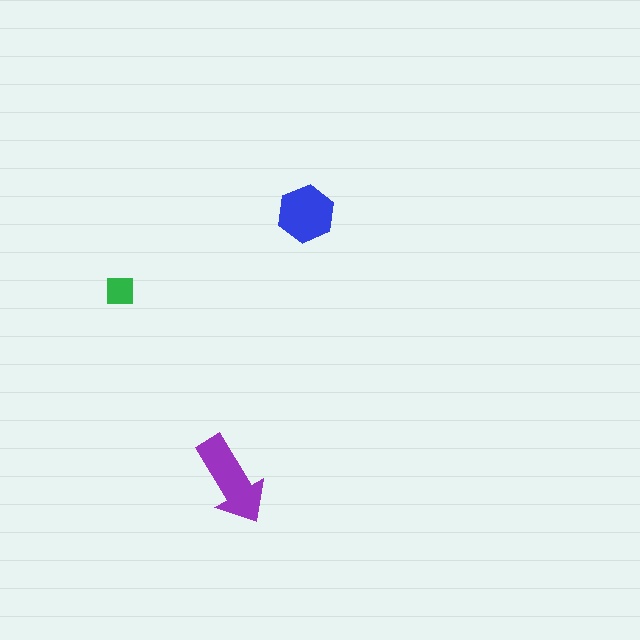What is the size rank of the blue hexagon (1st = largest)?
2nd.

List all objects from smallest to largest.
The green square, the blue hexagon, the purple arrow.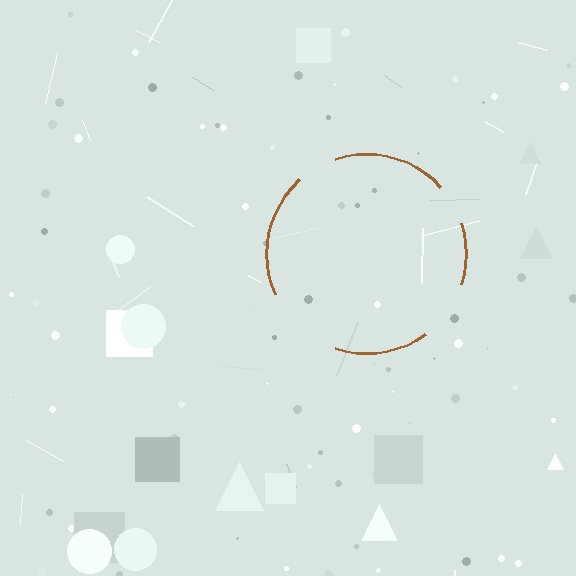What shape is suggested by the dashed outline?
The dashed outline suggests a circle.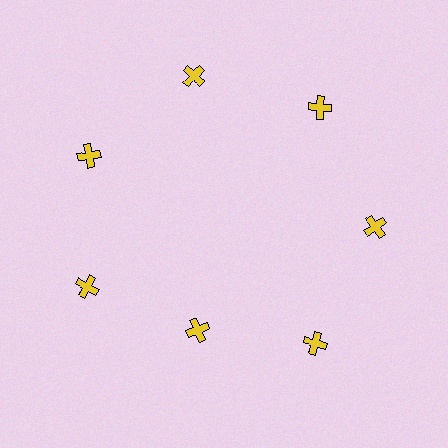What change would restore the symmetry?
The symmetry would be restored by moving it outward, back onto the ring so that all 7 crosses sit at equal angles and equal distance from the center.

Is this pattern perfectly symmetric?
No. The 7 yellow crosses are arranged in a ring, but one element near the 6 o'clock position is pulled inward toward the center, breaking the 7-fold rotational symmetry.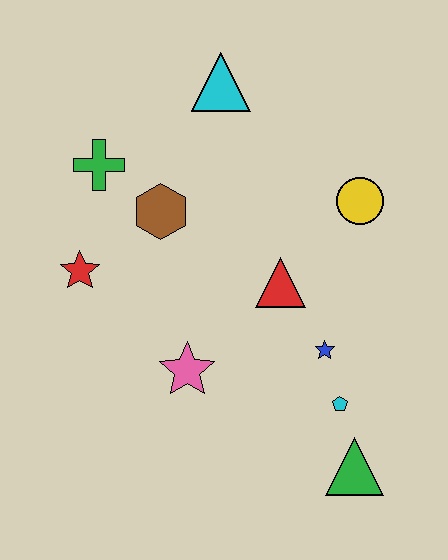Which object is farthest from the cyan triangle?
The green triangle is farthest from the cyan triangle.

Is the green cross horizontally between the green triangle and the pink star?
No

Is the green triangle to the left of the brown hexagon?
No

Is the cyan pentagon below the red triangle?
Yes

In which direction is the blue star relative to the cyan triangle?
The blue star is below the cyan triangle.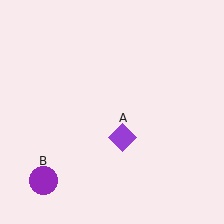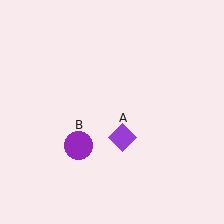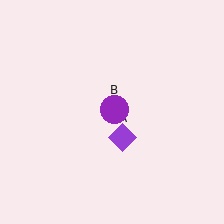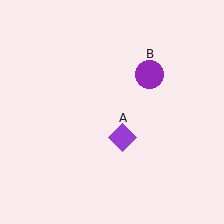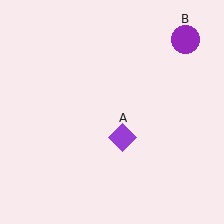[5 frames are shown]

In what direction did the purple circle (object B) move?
The purple circle (object B) moved up and to the right.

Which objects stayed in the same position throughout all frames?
Purple diamond (object A) remained stationary.